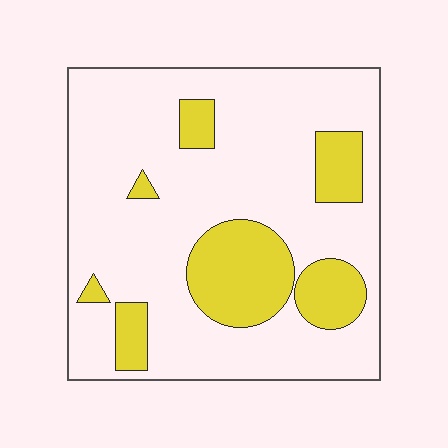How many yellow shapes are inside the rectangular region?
7.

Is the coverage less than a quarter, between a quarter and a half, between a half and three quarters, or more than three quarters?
Less than a quarter.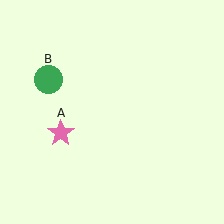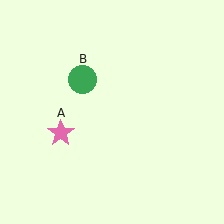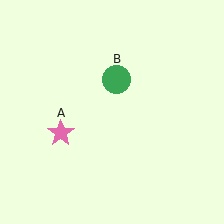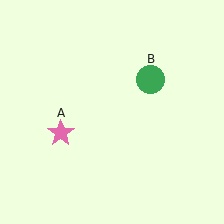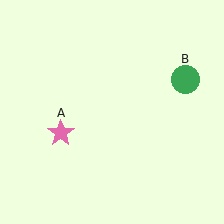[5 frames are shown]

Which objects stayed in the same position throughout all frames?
Pink star (object A) remained stationary.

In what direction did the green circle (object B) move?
The green circle (object B) moved right.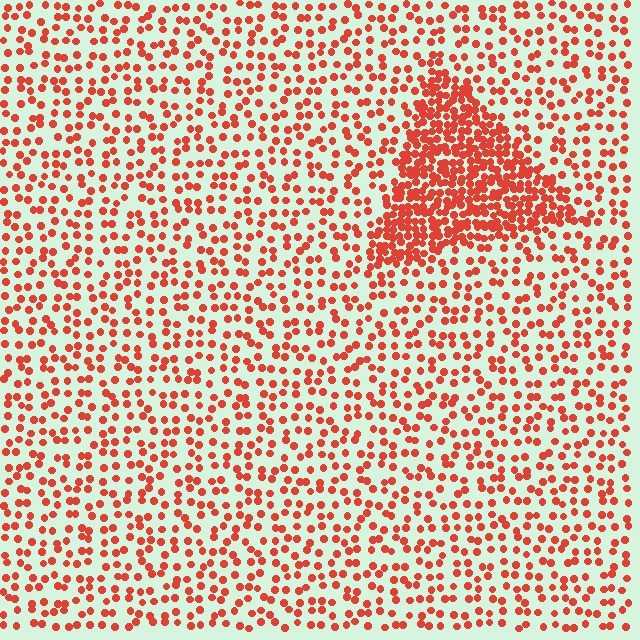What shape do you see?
I see a triangle.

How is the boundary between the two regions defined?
The boundary is defined by a change in element density (approximately 2.6x ratio). All elements are the same color, size, and shape.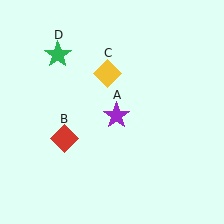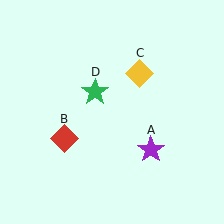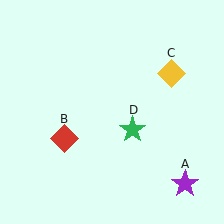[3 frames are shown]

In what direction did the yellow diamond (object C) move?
The yellow diamond (object C) moved right.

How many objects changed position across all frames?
3 objects changed position: purple star (object A), yellow diamond (object C), green star (object D).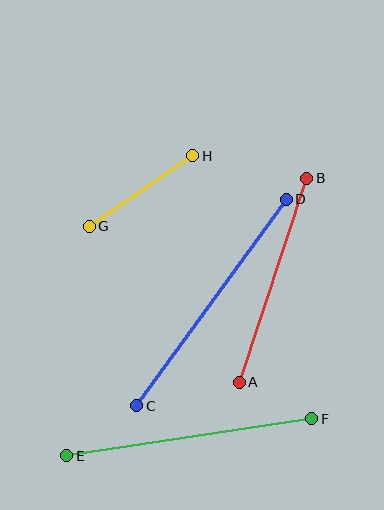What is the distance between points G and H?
The distance is approximately 125 pixels.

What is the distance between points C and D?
The distance is approximately 255 pixels.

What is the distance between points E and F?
The distance is approximately 248 pixels.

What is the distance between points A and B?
The distance is approximately 215 pixels.